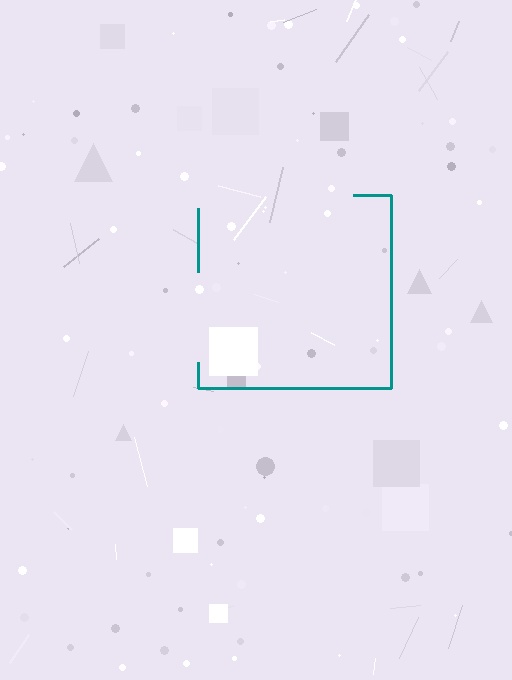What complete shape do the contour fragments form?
The contour fragments form a square.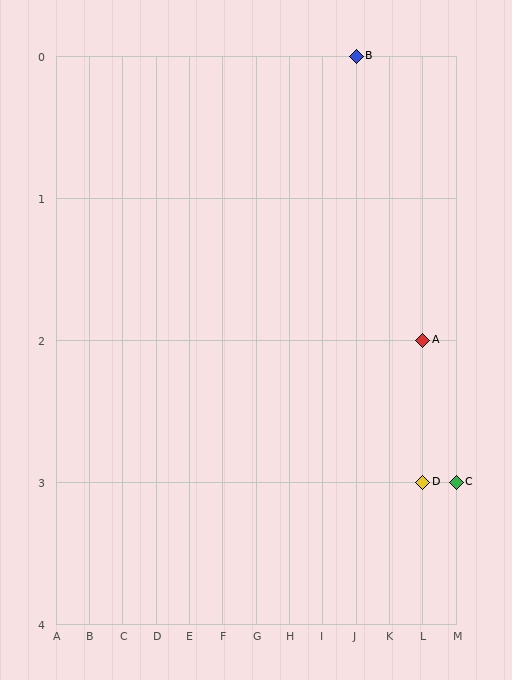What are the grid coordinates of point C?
Point C is at grid coordinates (M, 3).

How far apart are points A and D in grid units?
Points A and D are 1 row apart.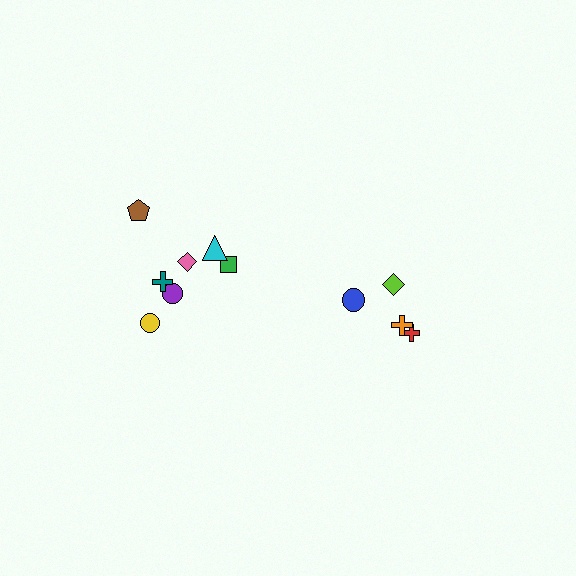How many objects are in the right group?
There are 4 objects.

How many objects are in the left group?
There are 7 objects.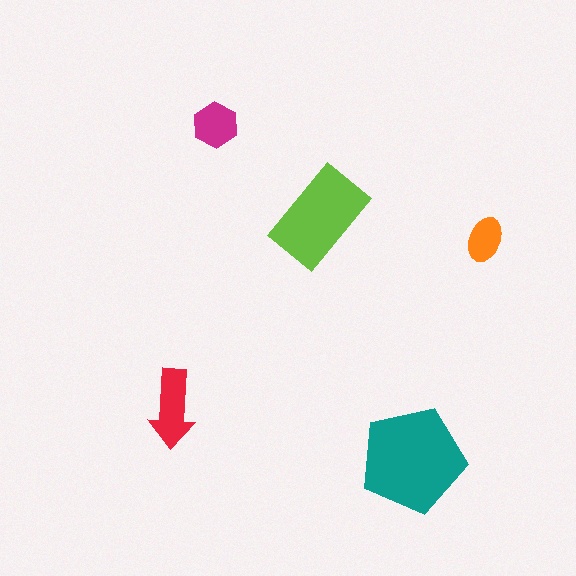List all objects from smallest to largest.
The orange ellipse, the magenta hexagon, the red arrow, the lime rectangle, the teal pentagon.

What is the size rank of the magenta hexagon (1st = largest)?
4th.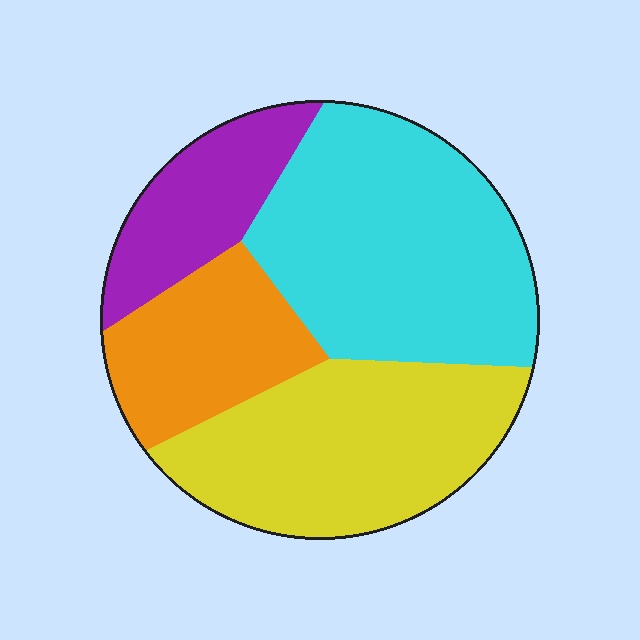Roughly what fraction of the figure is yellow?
Yellow covers 31% of the figure.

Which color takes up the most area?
Cyan, at roughly 35%.